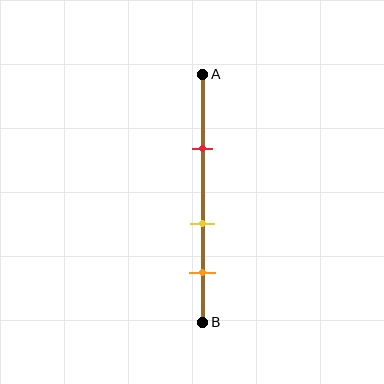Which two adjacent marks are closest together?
The yellow and orange marks are the closest adjacent pair.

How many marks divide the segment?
There are 3 marks dividing the segment.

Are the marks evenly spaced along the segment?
Yes, the marks are approximately evenly spaced.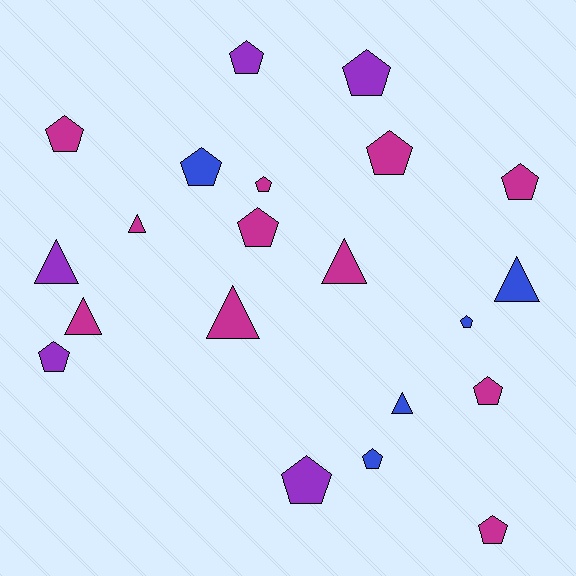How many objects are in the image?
There are 21 objects.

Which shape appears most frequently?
Pentagon, with 14 objects.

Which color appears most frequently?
Magenta, with 11 objects.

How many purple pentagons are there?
There are 4 purple pentagons.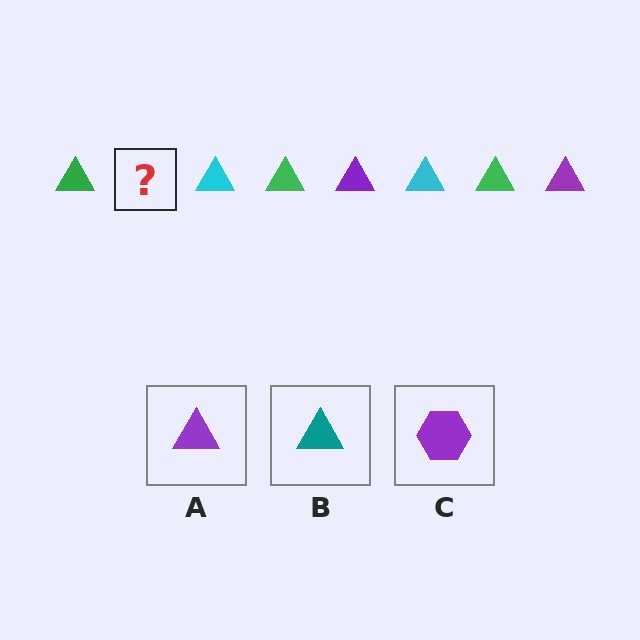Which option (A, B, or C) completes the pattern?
A.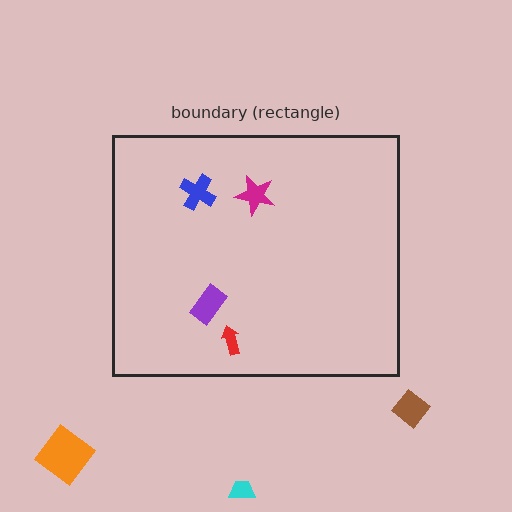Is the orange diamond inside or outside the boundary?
Outside.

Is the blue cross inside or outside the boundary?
Inside.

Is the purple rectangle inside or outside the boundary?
Inside.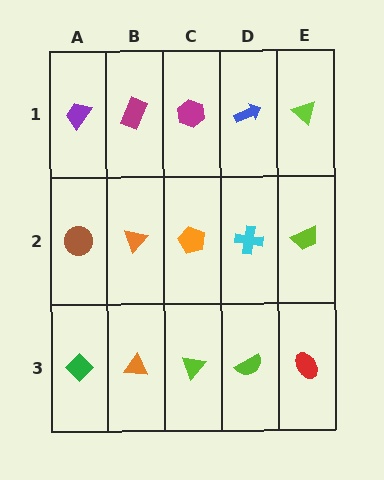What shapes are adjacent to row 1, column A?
A brown circle (row 2, column A), a magenta rectangle (row 1, column B).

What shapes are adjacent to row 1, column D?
A cyan cross (row 2, column D), a magenta hexagon (row 1, column C), a lime triangle (row 1, column E).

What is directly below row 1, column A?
A brown circle.